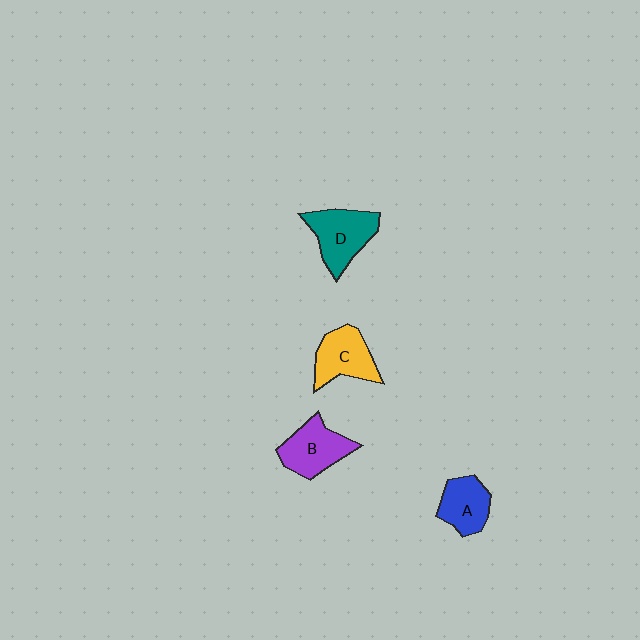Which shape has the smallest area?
Shape A (blue).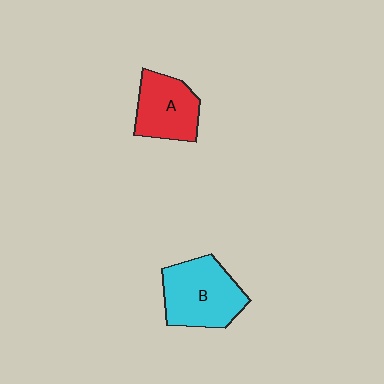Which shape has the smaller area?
Shape A (red).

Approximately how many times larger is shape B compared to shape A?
Approximately 1.3 times.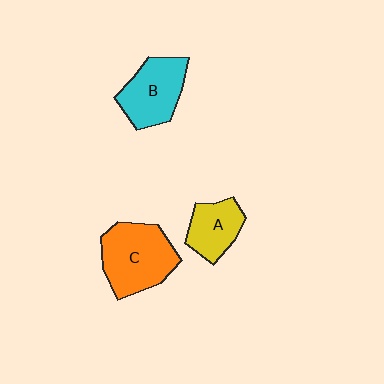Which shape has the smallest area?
Shape A (yellow).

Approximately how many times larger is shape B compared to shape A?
Approximately 1.4 times.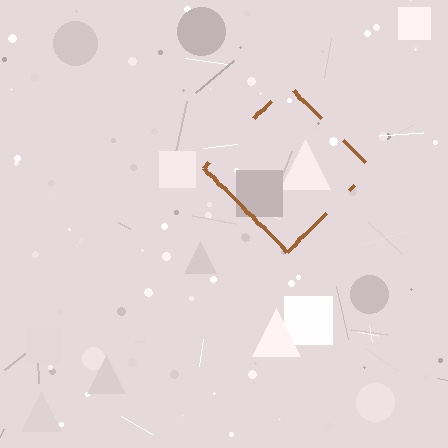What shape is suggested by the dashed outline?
The dashed outline suggests a diamond.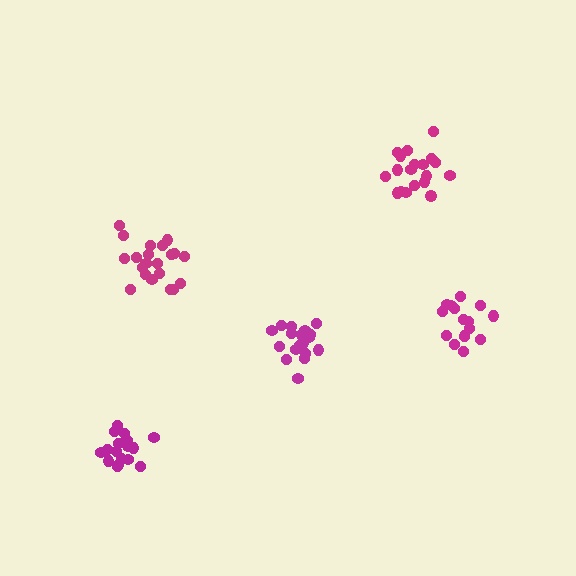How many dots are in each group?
Group 1: 17 dots, Group 2: 16 dots, Group 3: 18 dots, Group 4: 19 dots, Group 5: 21 dots (91 total).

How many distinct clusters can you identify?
There are 5 distinct clusters.